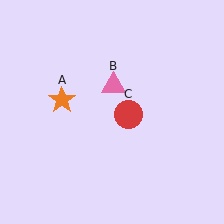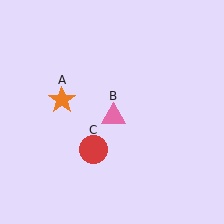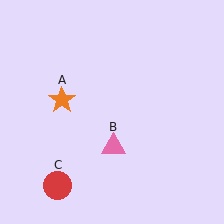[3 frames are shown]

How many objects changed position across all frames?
2 objects changed position: pink triangle (object B), red circle (object C).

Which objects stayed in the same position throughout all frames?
Orange star (object A) remained stationary.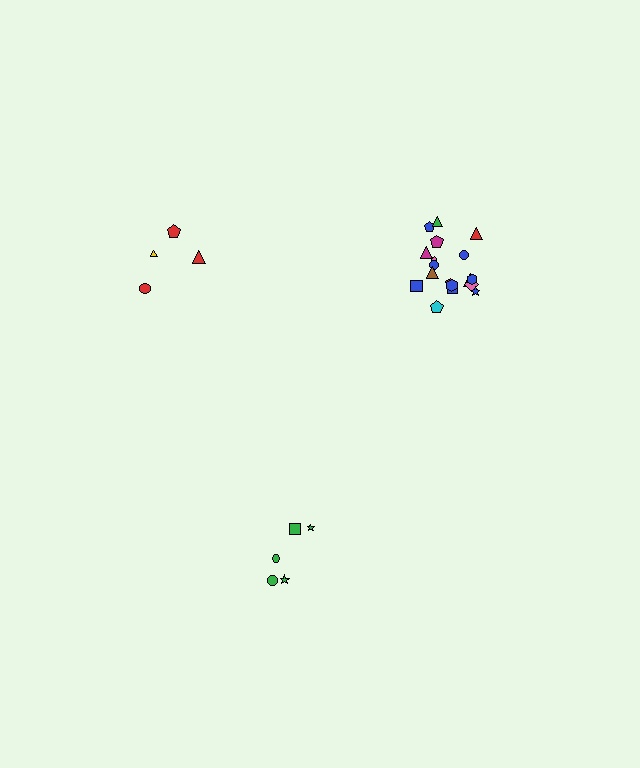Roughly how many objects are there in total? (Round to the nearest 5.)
Roughly 25 objects in total.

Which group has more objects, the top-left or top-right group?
The top-right group.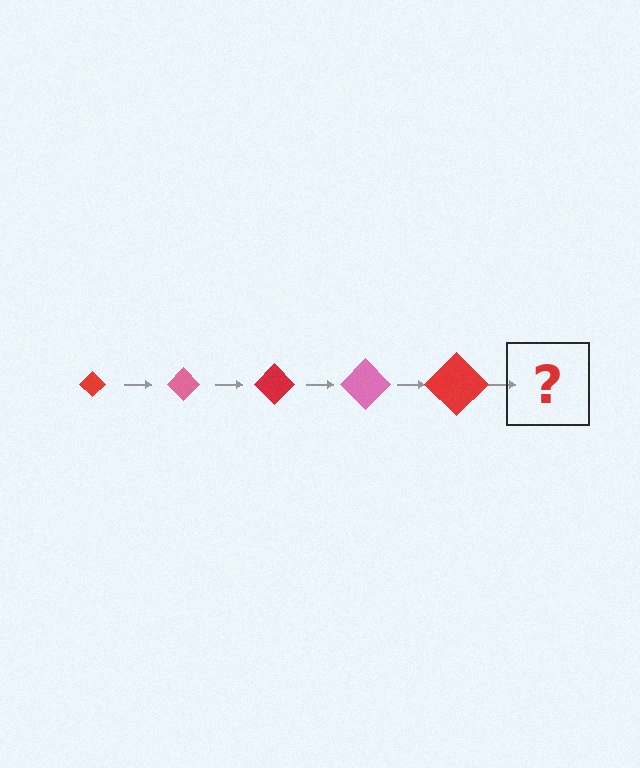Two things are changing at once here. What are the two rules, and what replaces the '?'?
The two rules are that the diamond grows larger each step and the color cycles through red and pink. The '?' should be a pink diamond, larger than the previous one.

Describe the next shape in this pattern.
It should be a pink diamond, larger than the previous one.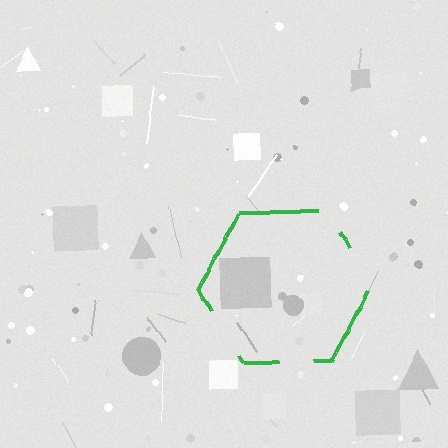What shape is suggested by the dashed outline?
The dashed outline suggests a hexagon.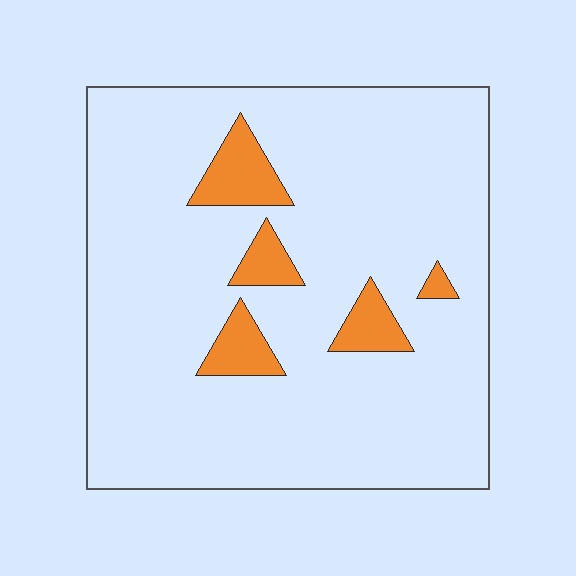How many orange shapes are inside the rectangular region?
5.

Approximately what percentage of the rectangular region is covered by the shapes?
Approximately 10%.